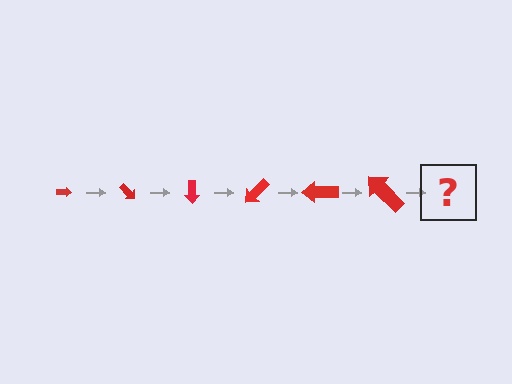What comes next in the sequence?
The next element should be an arrow, larger than the previous one and rotated 270 degrees from the start.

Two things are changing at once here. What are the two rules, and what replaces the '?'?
The two rules are that the arrow grows larger each step and it rotates 45 degrees each step. The '?' should be an arrow, larger than the previous one and rotated 270 degrees from the start.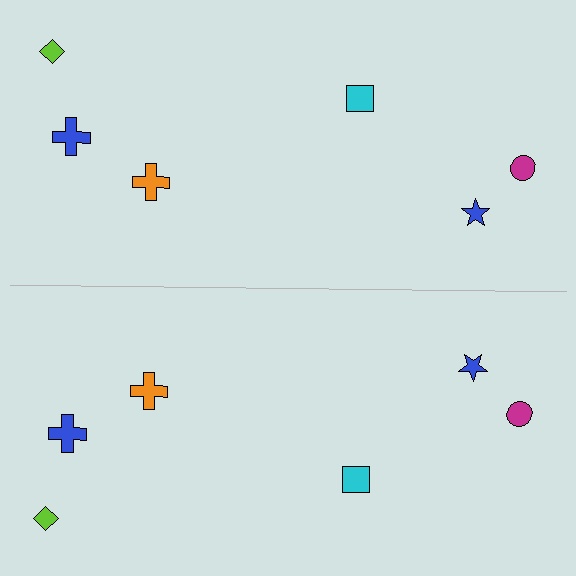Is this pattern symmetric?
Yes, this pattern has bilateral (reflection) symmetry.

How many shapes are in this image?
There are 12 shapes in this image.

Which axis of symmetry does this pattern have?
The pattern has a horizontal axis of symmetry running through the center of the image.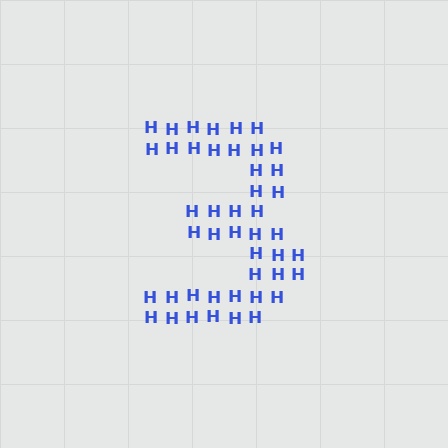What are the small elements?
The small elements are letter H's.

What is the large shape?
The large shape is the digit 3.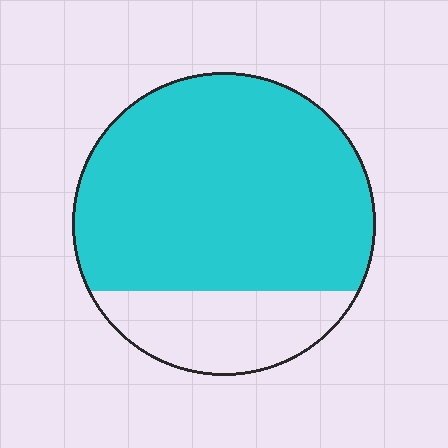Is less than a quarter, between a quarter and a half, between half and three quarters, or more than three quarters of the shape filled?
More than three quarters.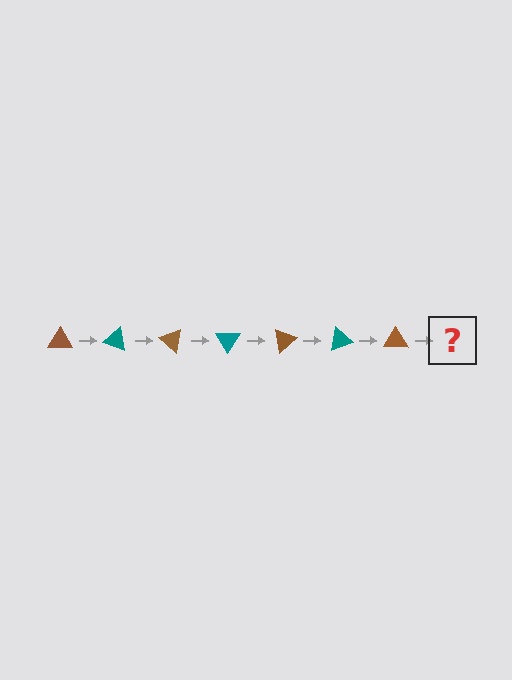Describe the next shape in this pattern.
It should be a teal triangle, rotated 140 degrees from the start.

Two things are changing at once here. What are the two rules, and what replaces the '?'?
The two rules are that it rotates 20 degrees each step and the color cycles through brown and teal. The '?' should be a teal triangle, rotated 140 degrees from the start.